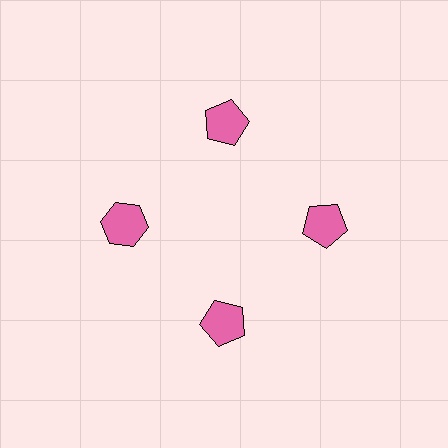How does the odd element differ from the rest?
It has a different shape: hexagon instead of pentagon.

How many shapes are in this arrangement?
There are 4 shapes arranged in a ring pattern.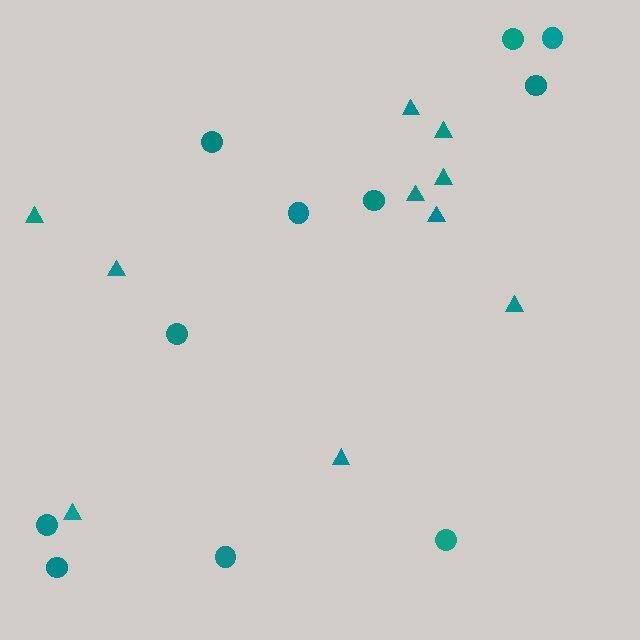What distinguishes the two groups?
There are 2 groups: one group of circles (11) and one group of triangles (10).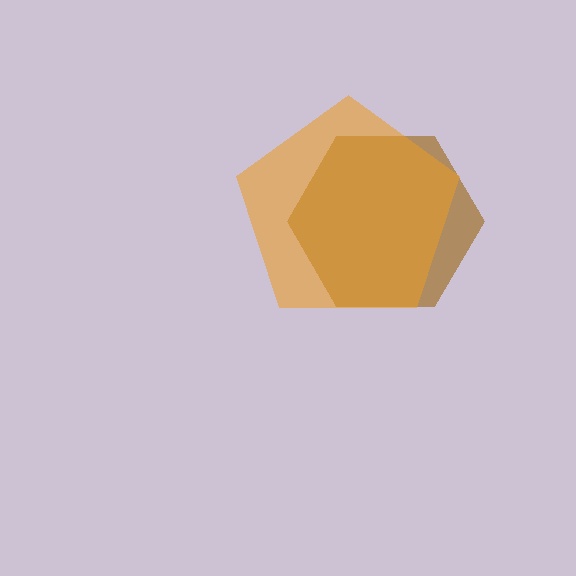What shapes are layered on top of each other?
The layered shapes are: a brown hexagon, an orange pentagon.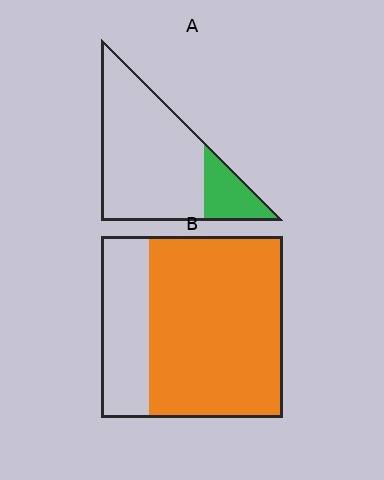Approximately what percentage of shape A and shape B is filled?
A is approximately 20% and B is approximately 75%.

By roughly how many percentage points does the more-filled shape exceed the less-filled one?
By roughly 55 percentage points (B over A).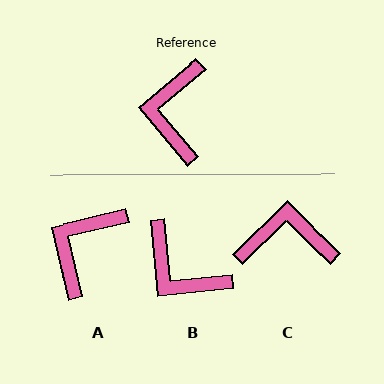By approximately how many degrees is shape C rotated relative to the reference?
Approximately 85 degrees clockwise.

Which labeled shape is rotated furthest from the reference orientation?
C, about 85 degrees away.